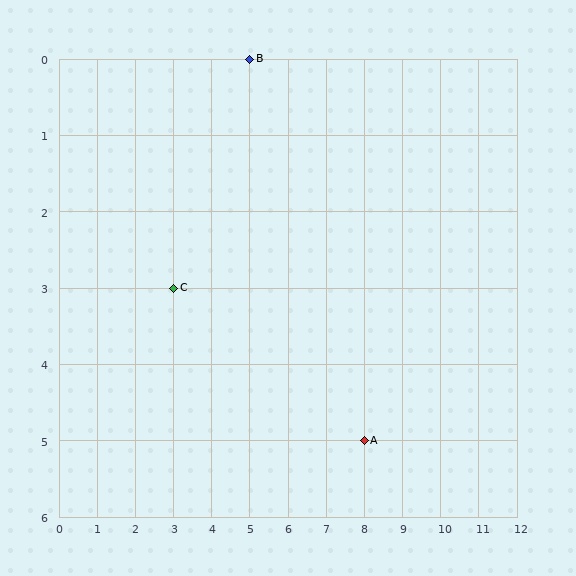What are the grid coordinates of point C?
Point C is at grid coordinates (3, 3).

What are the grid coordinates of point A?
Point A is at grid coordinates (8, 5).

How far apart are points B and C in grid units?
Points B and C are 2 columns and 3 rows apart (about 3.6 grid units diagonally).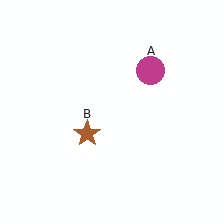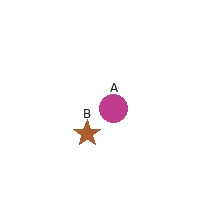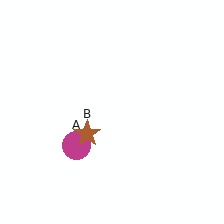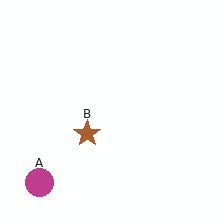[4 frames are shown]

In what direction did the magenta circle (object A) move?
The magenta circle (object A) moved down and to the left.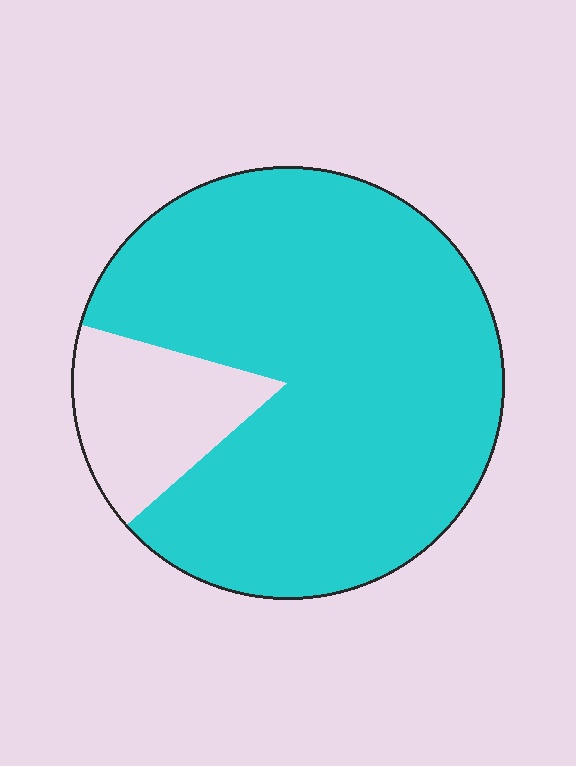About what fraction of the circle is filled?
About five sixths (5/6).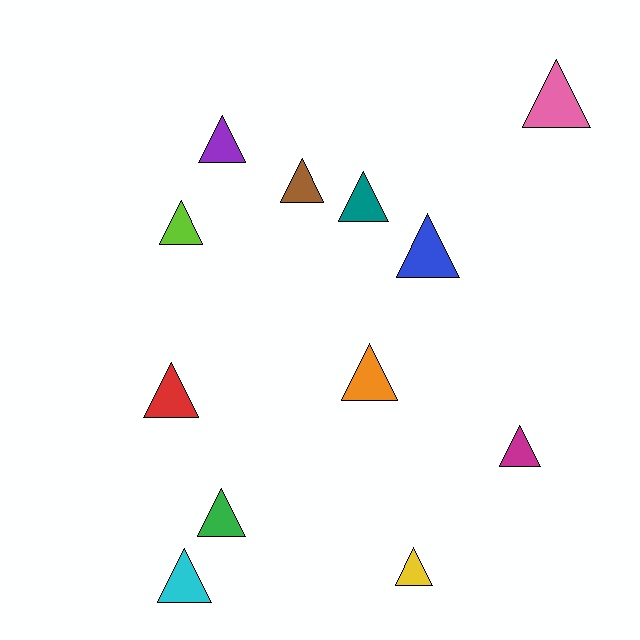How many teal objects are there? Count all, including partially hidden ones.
There is 1 teal object.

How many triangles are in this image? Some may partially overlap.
There are 12 triangles.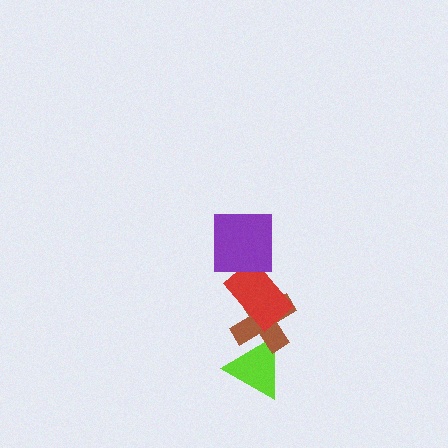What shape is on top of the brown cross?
The red rectangle is on top of the brown cross.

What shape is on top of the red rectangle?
The purple square is on top of the red rectangle.